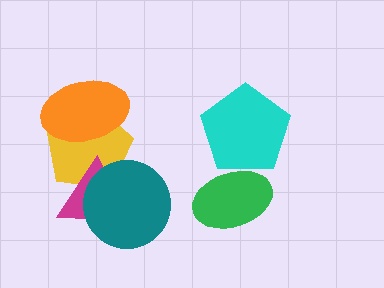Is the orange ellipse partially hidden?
No, no other shape covers it.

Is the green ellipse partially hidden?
Yes, it is partially covered by another shape.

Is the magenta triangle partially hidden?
Yes, it is partially covered by another shape.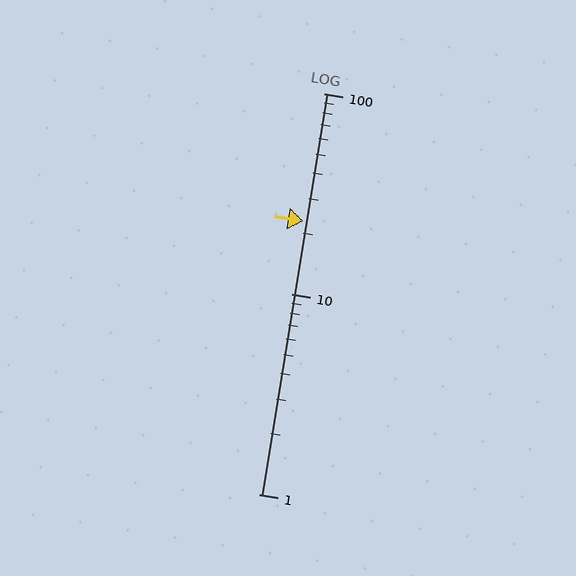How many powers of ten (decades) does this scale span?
The scale spans 2 decades, from 1 to 100.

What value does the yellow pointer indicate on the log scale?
The pointer indicates approximately 23.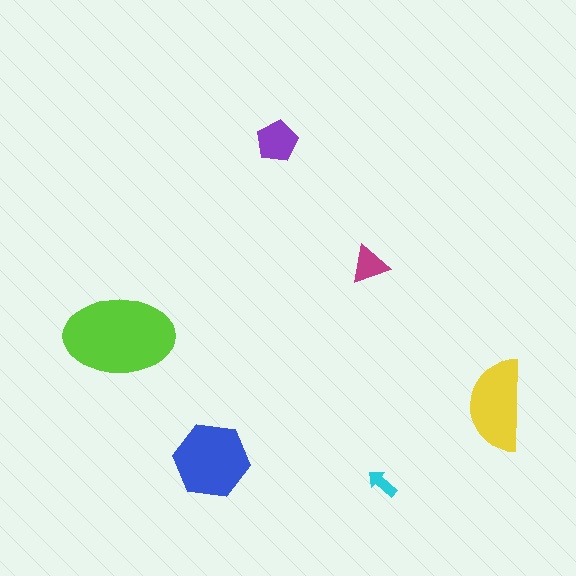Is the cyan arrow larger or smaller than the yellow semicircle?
Smaller.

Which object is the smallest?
The cyan arrow.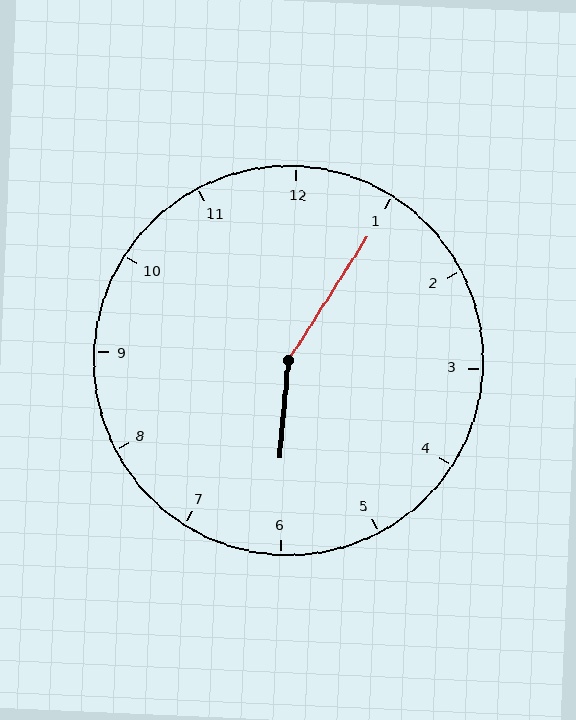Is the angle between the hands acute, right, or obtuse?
It is obtuse.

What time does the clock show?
6:05.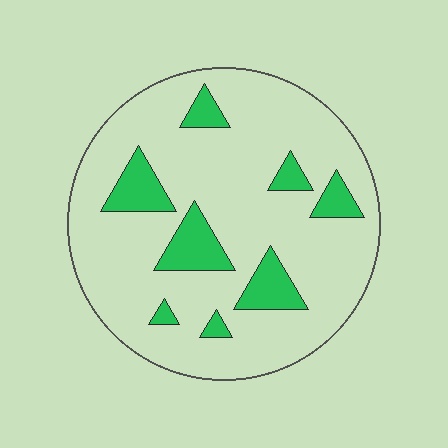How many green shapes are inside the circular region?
8.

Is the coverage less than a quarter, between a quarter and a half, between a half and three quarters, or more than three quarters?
Less than a quarter.